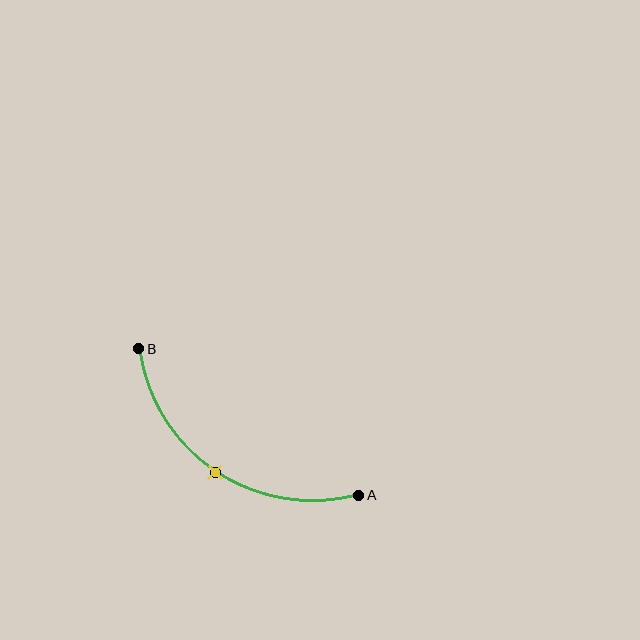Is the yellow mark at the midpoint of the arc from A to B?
Yes. The yellow mark lies on the arc at equal arc-length from both A and B — it is the arc midpoint.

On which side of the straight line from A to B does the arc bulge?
The arc bulges below the straight line connecting A and B.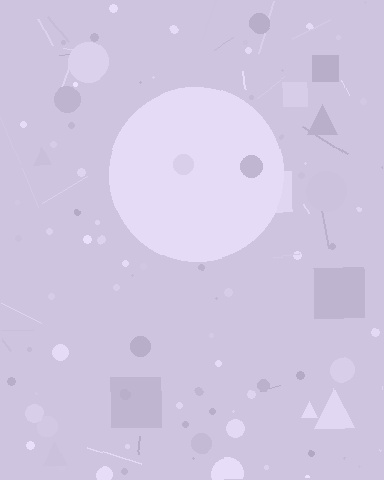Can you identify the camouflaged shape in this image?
The camouflaged shape is a circle.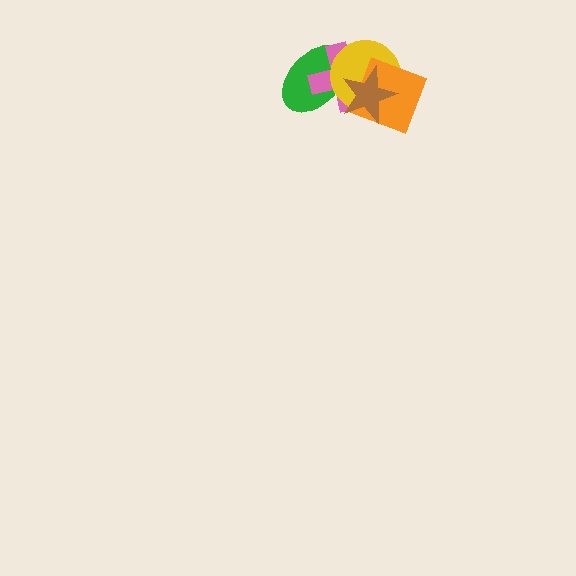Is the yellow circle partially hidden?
Yes, it is partially covered by another shape.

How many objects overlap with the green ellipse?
3 objects overlap with the green ellipse.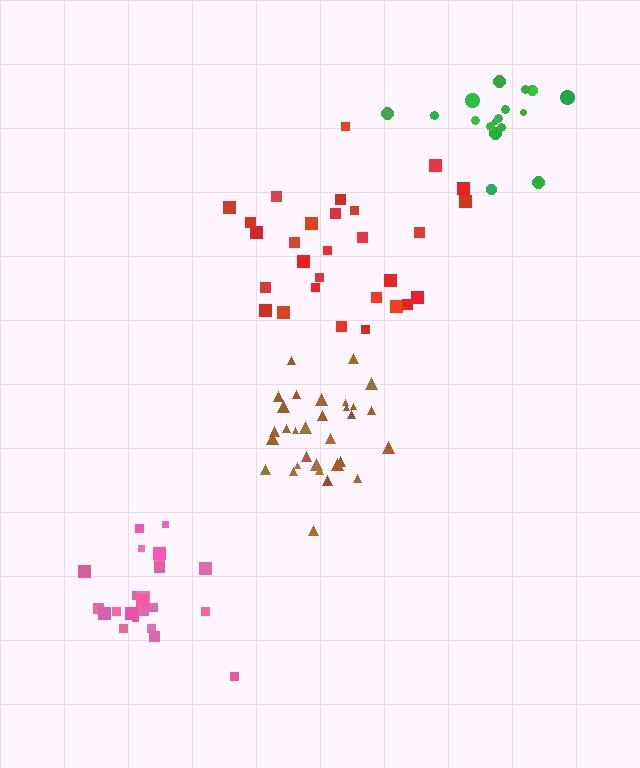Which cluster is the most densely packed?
Brown.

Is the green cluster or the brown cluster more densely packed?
Brown.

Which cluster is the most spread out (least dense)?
Red.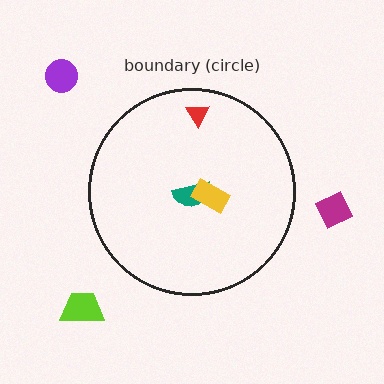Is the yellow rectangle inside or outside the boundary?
Inside.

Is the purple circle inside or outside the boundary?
Outside.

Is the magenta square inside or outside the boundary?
Outside.